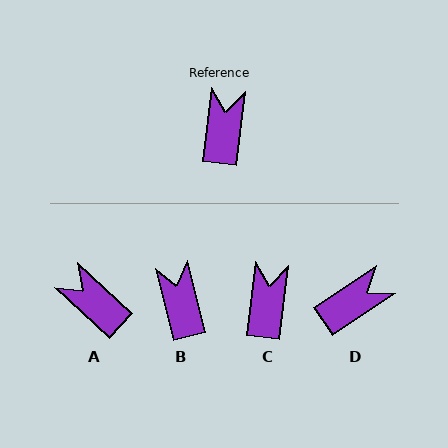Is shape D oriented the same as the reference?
No, it is off by about 50 degrees.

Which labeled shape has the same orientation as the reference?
C.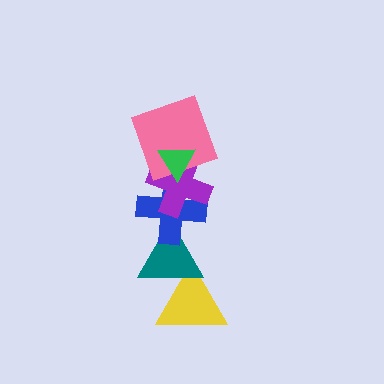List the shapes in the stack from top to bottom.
From top to bottom: the green triangle, the pink square, the purple cross, the blue cross, the teal triangle, the yellow triangle.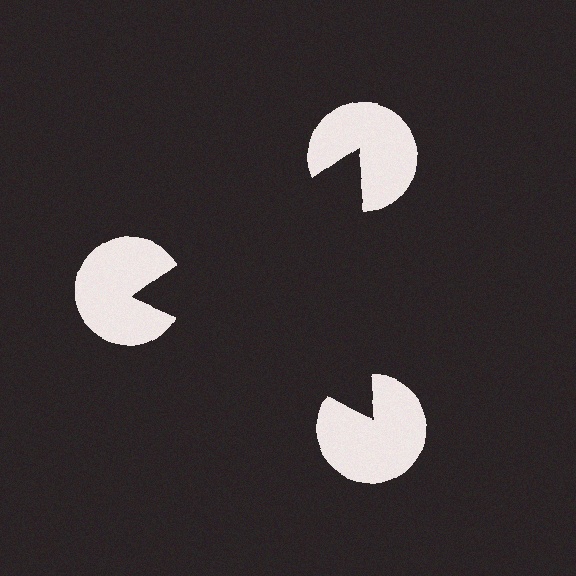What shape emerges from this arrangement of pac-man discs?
An illusory triangle — its edges are inferred from the aligned wedge cuts in the pac-man discs, not physically drawn.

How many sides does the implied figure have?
3 sides.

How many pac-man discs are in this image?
There are 3 — one at each vertex of the illusory triangle.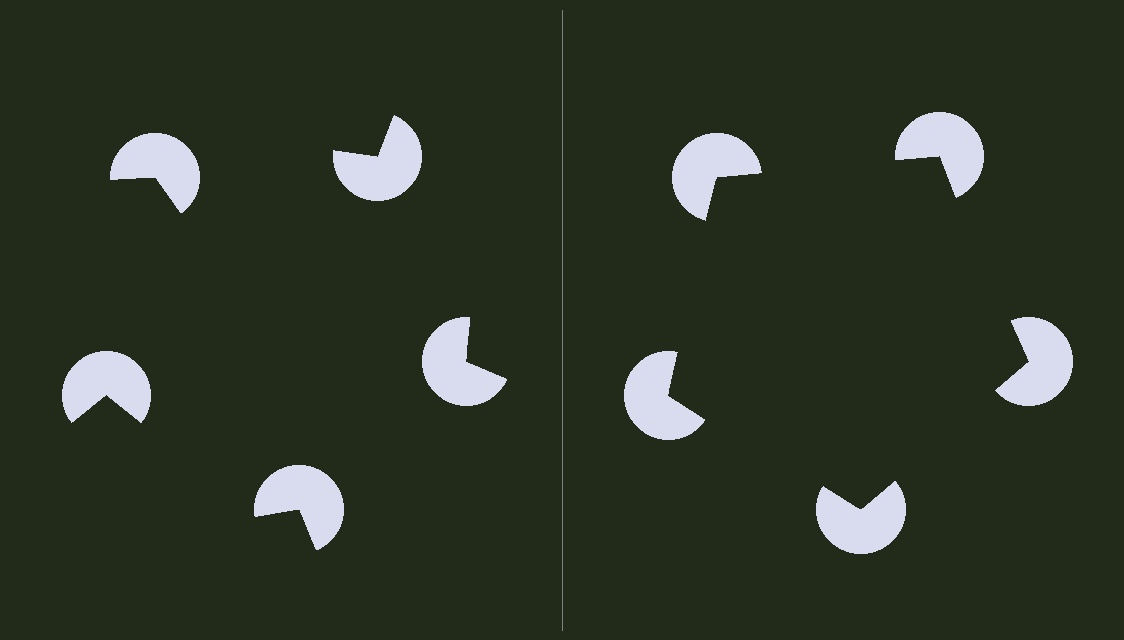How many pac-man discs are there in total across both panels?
10 — 5 on each side.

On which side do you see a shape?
An illusory pentagon appears on the right side. On the left side the wedge cuts are rotated, so no coherent shape forms.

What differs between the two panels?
The pac-man discs are positioned identically on both sides; only the wedge orientations differ. On the right they align to a pentagon; on the left they are misaligned.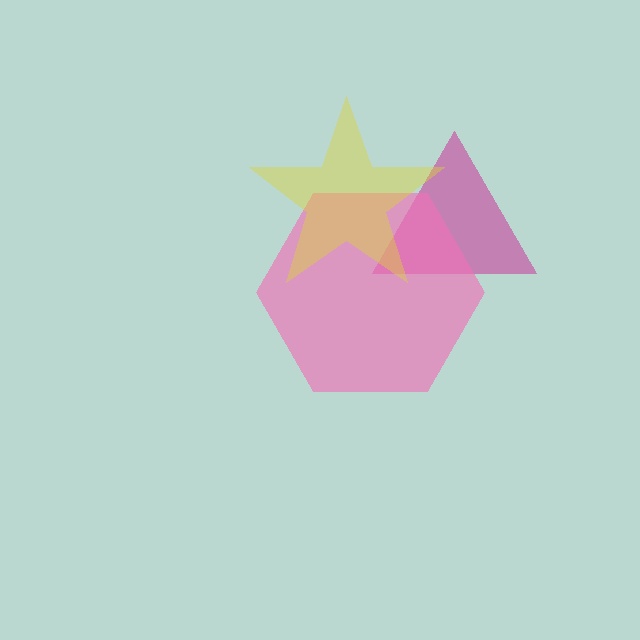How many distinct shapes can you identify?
There are 3 distinct shapes: a magenta triangle, a pink hexagon, a yellow star.